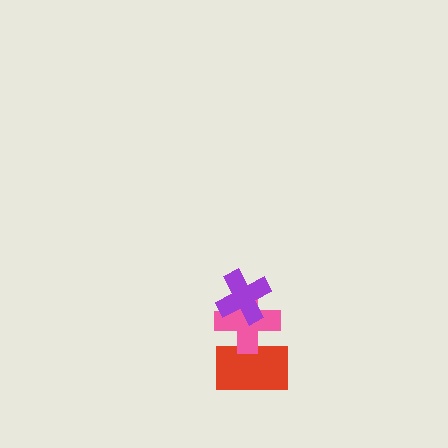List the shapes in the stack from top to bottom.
From top to bottom: the purple cross, the pink cross, the red rectangle.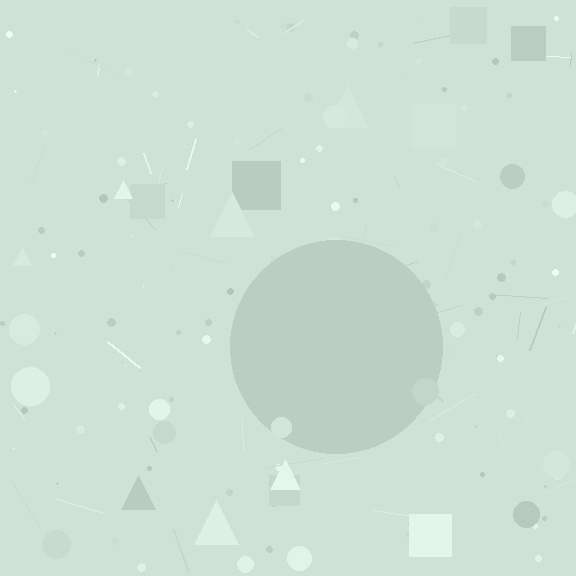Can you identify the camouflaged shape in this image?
The camouflaged shape is a circle.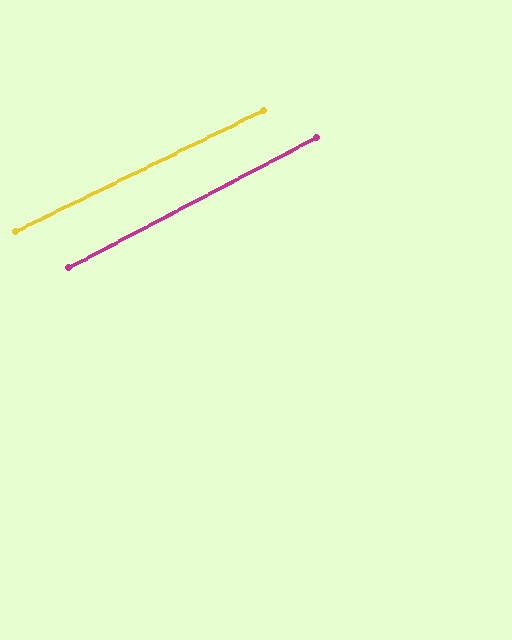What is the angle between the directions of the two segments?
Approximately 2 degrees.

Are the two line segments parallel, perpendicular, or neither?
Parallel — their directions differ by only 1.7°.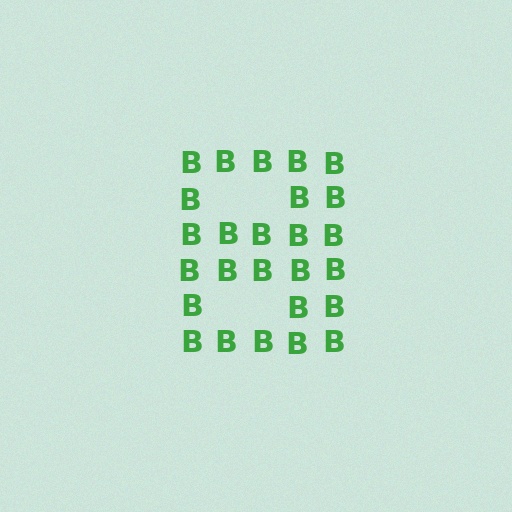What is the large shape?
The large shape is the letter B.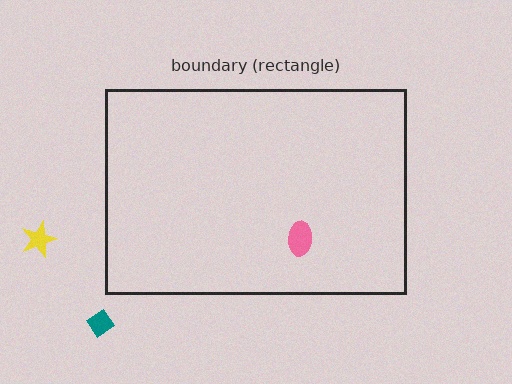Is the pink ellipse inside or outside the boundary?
Inside.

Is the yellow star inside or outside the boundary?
Outside.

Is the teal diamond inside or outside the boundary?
Outside.